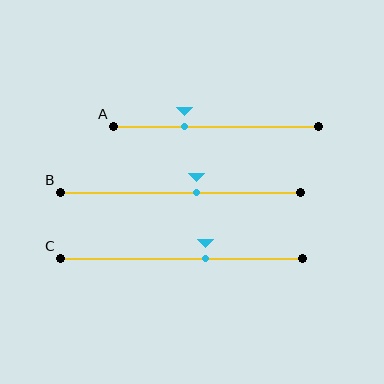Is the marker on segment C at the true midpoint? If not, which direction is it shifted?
No, the marker on segment C is shifted to the right by about 10% of the segment length.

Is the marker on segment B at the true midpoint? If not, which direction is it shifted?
No, the marker on segment B is shifted to the right by about 7% of the segment length.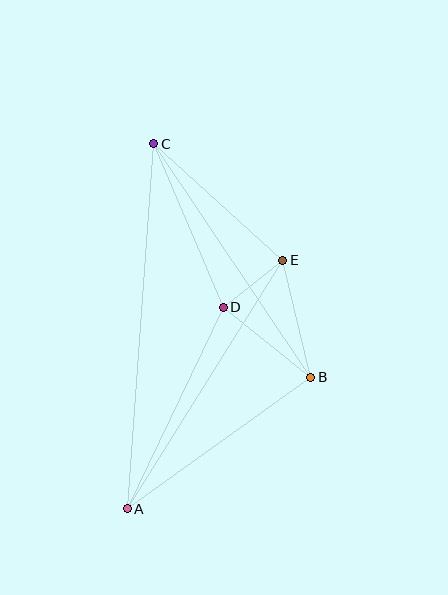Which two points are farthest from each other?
Points A and C are farthest from each other.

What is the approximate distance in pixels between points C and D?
The distance between C and D is approximately 178 pixels.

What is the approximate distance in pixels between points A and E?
The distance between A and E is approximately 293 pixels.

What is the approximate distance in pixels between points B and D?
The distance between B and D is approximately 112 pixels.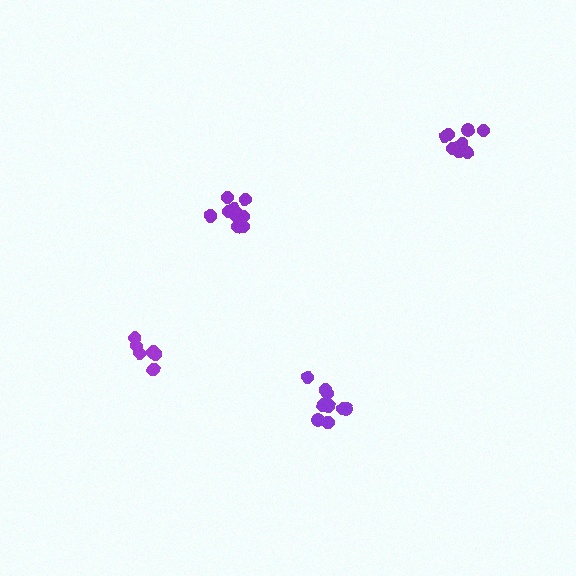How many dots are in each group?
Group 1: 7 dots, Group 2: 9 dots, Group 3: 10 dots, Group 4: 10 dots (36 total).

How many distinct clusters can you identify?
There are 4 distinct clusters.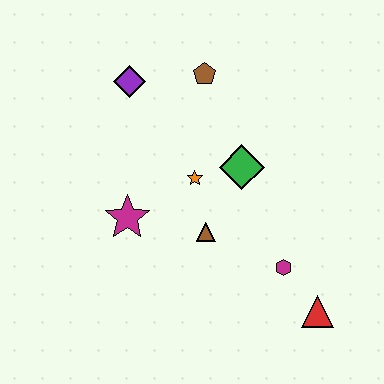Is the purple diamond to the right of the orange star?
No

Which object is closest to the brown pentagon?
The purple diamond is closest to the brown pentagon.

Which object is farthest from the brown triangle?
The purple diamond is farthest from the brown triangle.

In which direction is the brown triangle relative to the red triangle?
The brown triangle is to the left of the red triangle.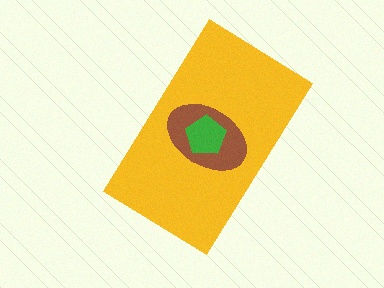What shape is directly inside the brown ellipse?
The green pentagon.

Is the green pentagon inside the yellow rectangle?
Yes.